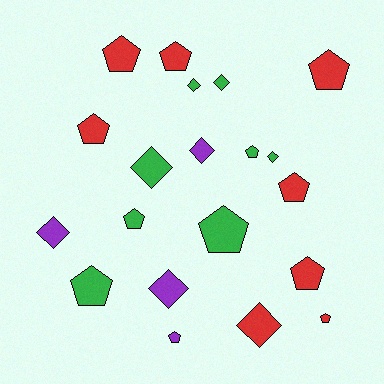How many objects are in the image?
There are 20 objects.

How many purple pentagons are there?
There is 1 purple pentagon.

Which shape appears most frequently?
Pentagon, with 12 objects.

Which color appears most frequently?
Red, with 8 objects.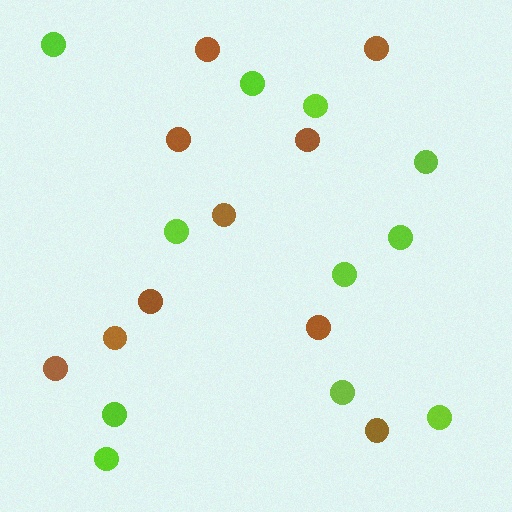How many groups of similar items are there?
There are 2 groups: one group of lime circles (11) and one group of brown circles (10).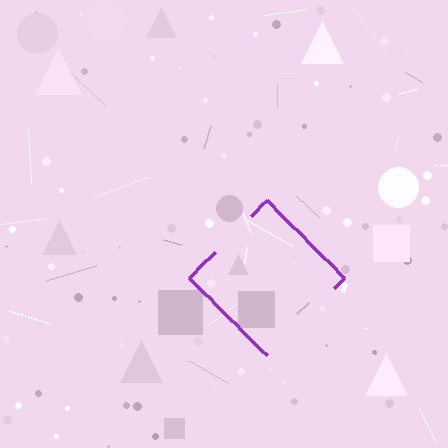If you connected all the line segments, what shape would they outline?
They would outline a diamond.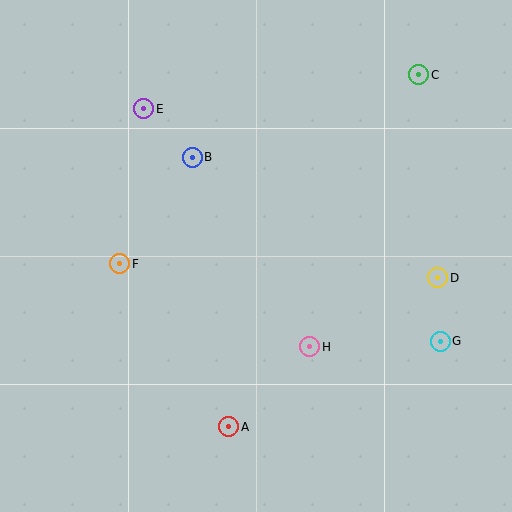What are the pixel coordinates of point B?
Point B is at (192, 157).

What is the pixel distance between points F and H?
The distance between F and H is 208 pixels.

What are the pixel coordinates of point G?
Point G is at (440, 341).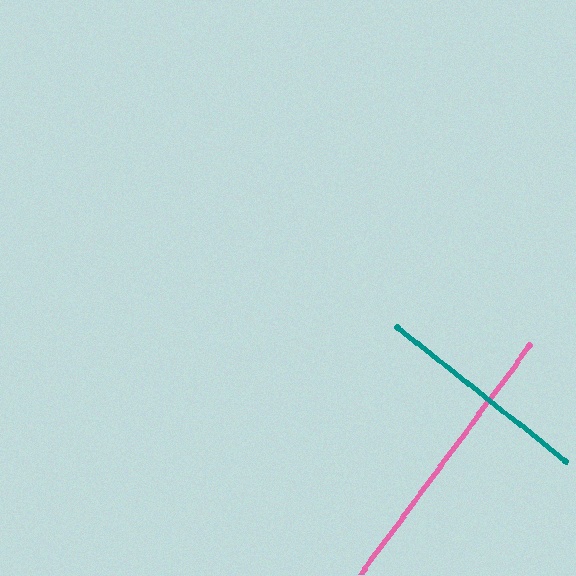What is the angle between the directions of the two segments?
Approximately 88 degrees.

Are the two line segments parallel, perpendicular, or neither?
Perpendicular — they meet at approximately 88°.